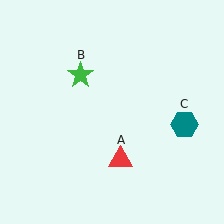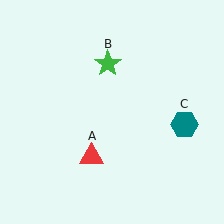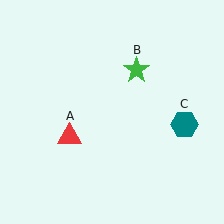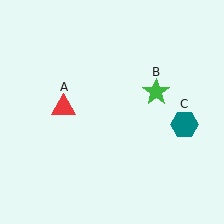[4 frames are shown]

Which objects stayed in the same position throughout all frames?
Teal hexagon (object C) remained stationary.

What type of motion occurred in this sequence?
The red triangle (object A), green star (object B) rotated clockwise around the center of the scene.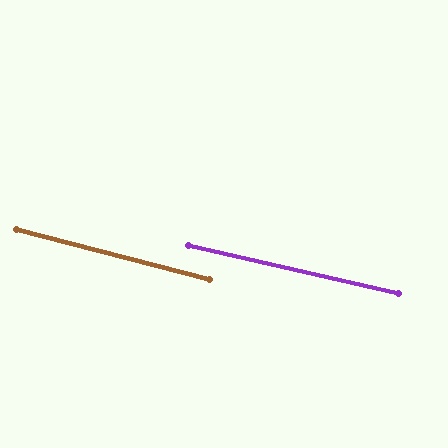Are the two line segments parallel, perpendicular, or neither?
Parallel — their directions differ by only 1.4°.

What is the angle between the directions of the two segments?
Approximately 1 degree.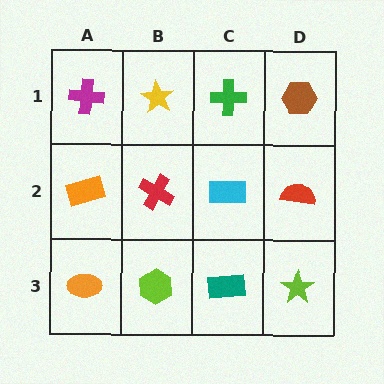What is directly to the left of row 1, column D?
A green cross.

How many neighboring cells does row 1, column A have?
2.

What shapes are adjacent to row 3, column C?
A cyan rectangle (row 2, column C), a lime hexagon (row 3, column B), a lime star (row 3, column D).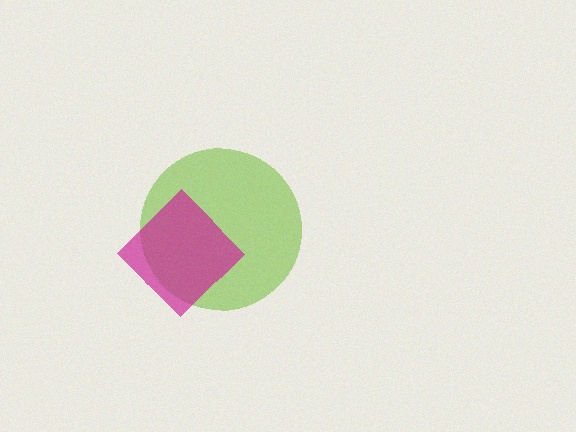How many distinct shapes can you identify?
There are 2 distinct shapes: a lime circle, a magenta diamond.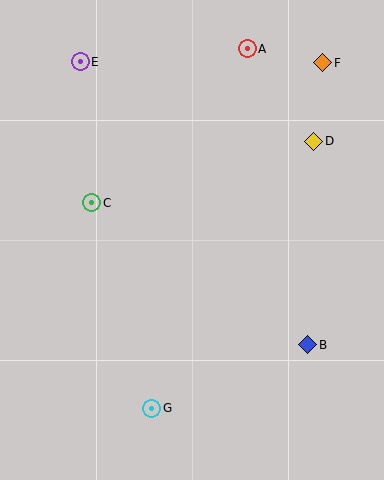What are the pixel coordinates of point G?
Point G is at (152, 408).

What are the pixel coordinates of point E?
Point E is at (80, 62).